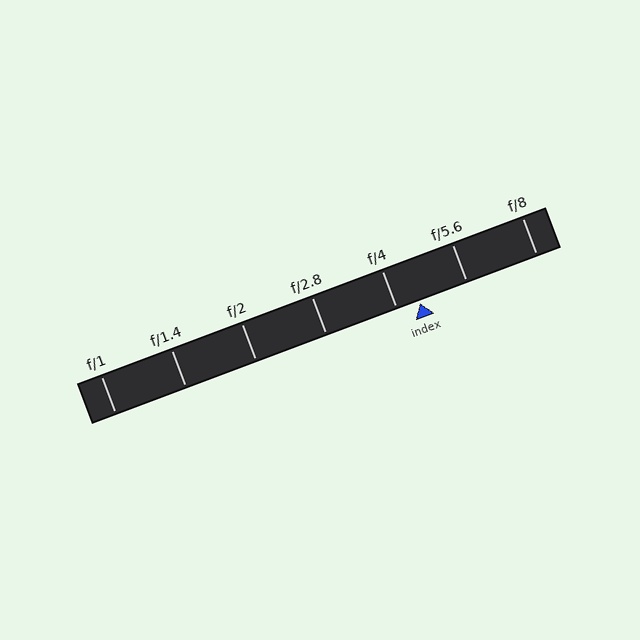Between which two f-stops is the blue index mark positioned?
The index mark is between f/4 and f/5.6.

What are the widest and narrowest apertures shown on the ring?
The widest aperture shown is f/1 and the narrowest is f/8.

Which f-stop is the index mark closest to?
The index mark is closest to f/4.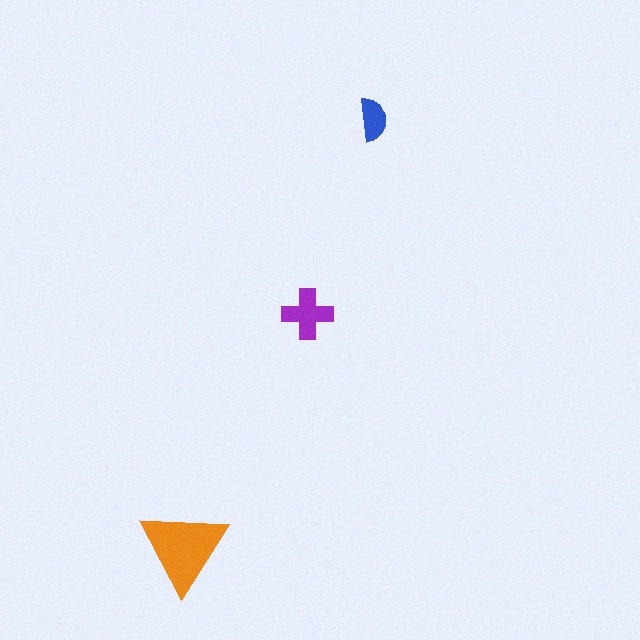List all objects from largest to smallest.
The orange triangle, the purple cross, the blue semicircle.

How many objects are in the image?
There are 3 objects in the image.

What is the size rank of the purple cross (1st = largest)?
2nd.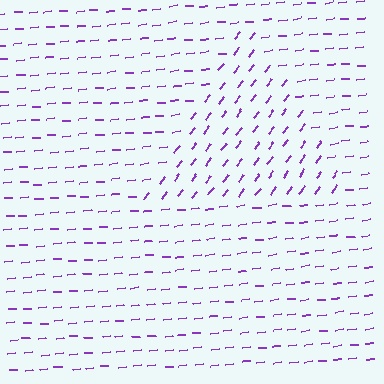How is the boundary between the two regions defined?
The boundary is defined purely by a change in line orientation (approximately 45 degrees difference). All lines are the same color and thickness.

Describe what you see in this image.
The image is filled with small purple line segments. A triangle region in the image has lines oriented differently from the surrounding lines, creating a visible texture boundary.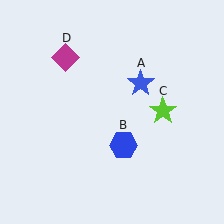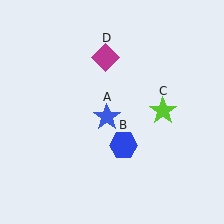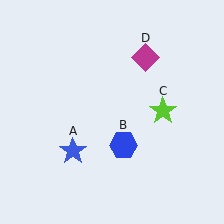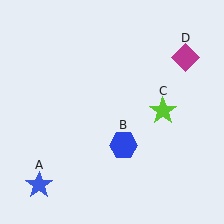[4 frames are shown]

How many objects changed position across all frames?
2 objects changed position: blue star (object A), magenta diamond (object D).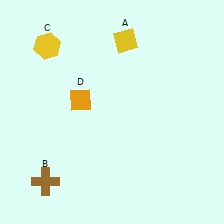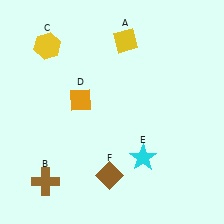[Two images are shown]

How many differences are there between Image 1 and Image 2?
There are 2 differences between the two images.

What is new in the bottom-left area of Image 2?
A brown diamond (F) was added in the bottom-left area of Image 2.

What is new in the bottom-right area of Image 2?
A cyan star (E) was added in the bottom-right area of Image 2.